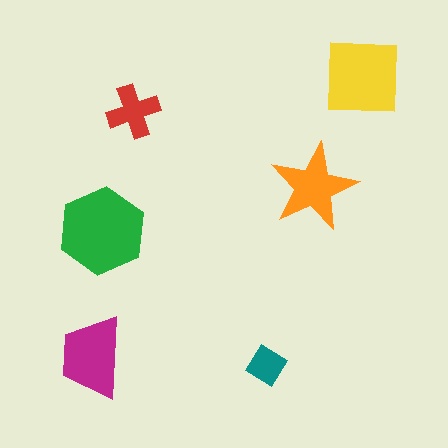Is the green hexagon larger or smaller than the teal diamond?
Larger.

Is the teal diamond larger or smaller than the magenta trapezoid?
Smaller.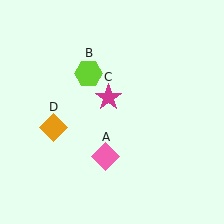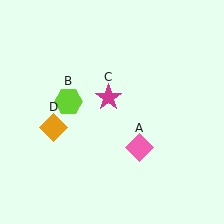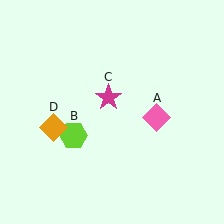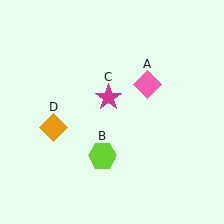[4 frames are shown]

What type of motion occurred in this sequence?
The pink diamond (object A), lime hexagon (object B) rotated counterclockwise around the center of the scene.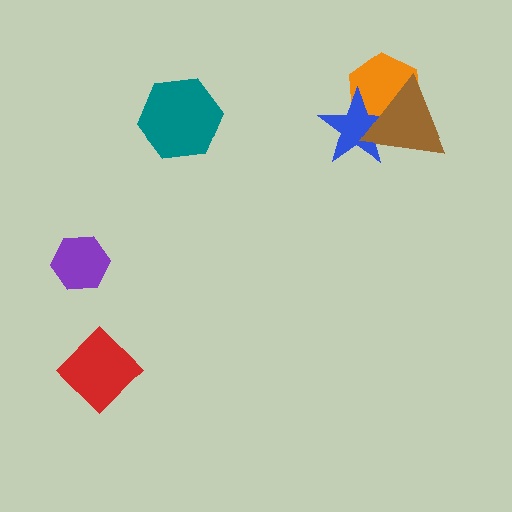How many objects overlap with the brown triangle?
2 objects overlap with the brown triangle.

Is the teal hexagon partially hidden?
No, no other shape covers it.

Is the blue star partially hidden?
Yes, it is partially covered by another shape.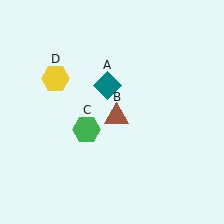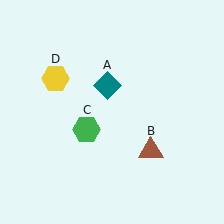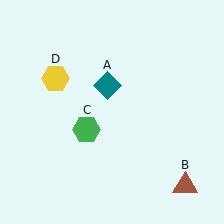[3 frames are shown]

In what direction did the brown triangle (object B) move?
The brown triangle (object B) moved down and to the right.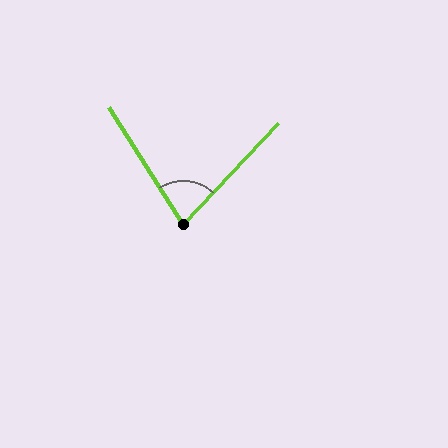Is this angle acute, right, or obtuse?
It is acute.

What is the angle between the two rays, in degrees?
Approximately 75 degrees.